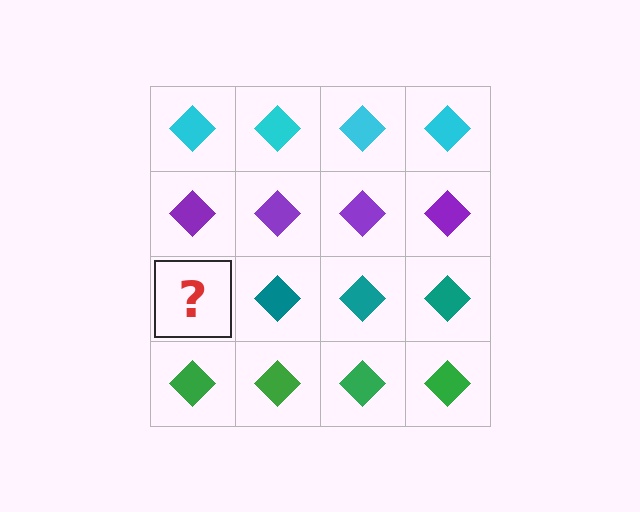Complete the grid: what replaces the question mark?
The question mark should be replaced with a teal diamond.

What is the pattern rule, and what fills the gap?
The rule is that each row has a consistent color. The gap should be filled with a teal diamond.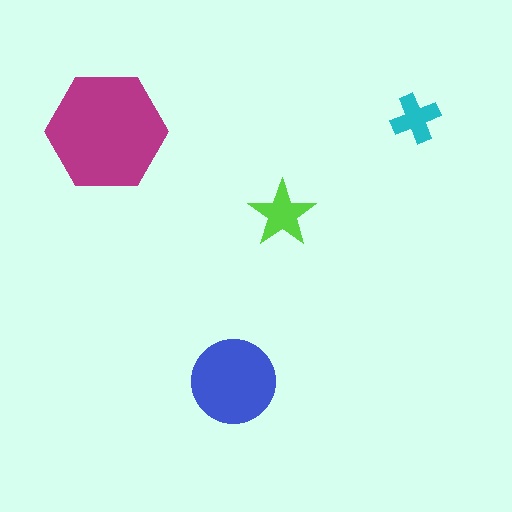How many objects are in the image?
There are 4 objects in the image.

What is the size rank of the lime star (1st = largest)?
3rd.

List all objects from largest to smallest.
The magenta hexagon, the blue circle, the lime star, the cyan cross.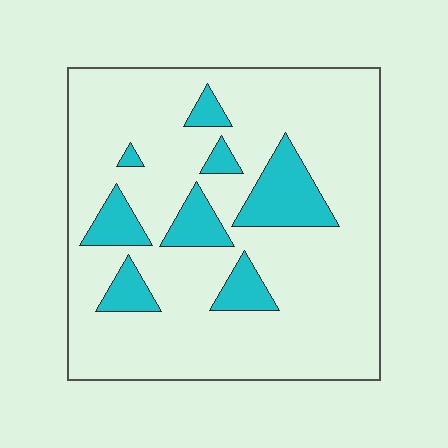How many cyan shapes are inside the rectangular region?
8.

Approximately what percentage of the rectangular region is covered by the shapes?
Approximately 15%.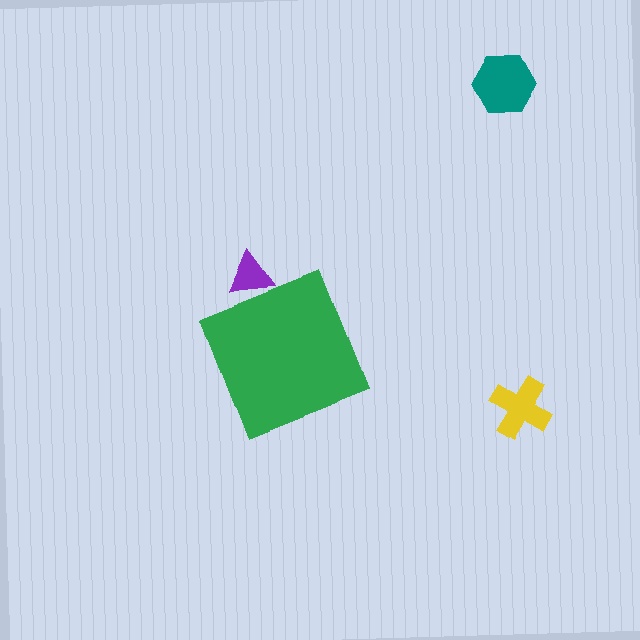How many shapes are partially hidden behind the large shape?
1 shape is partially hidden.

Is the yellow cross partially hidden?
No, the yellow cross is fully visible.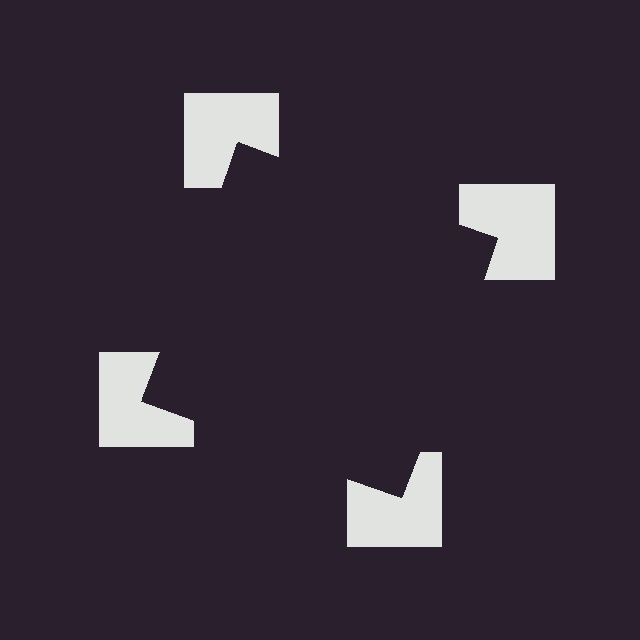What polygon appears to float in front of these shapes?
An illusory square — its edges are inferred from the aligned wedge cuts in the notched squares, not physically drawn.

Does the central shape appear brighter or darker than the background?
It typically appears slightly darker than the background, even though no actual brightness change is drawn.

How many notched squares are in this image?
There are 4 — one at each vertex of the illusory square.